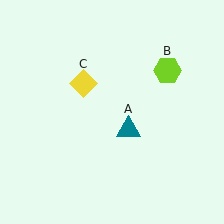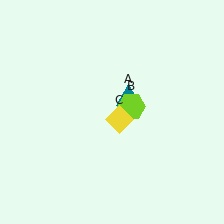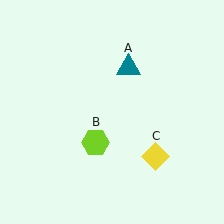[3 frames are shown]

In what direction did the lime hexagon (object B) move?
The lime hexagon (object B) moved down and to the left.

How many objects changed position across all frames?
3 objects changed position: teal triangle (object A), lime hexagon (object B), yellow diamond (object C).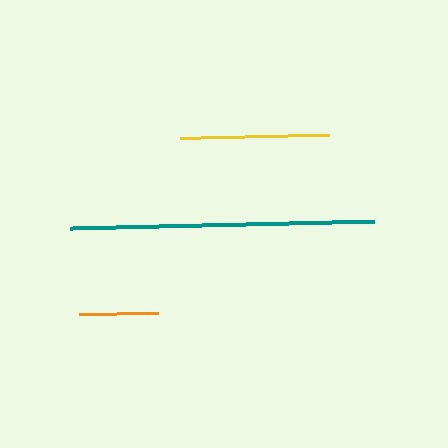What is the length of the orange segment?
The orange segment is approximately 79 pixels long.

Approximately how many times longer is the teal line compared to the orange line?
The teal line is approximately 3.9 times the length of the orange line.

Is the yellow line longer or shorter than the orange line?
The yellow line is longer than the orange line.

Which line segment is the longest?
The teal line is the longest at approximately 304 pixels.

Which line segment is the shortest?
The orange line is the shortest at approximately 79 pixels.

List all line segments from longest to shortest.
From longest to shortest: teal, yellow, orange.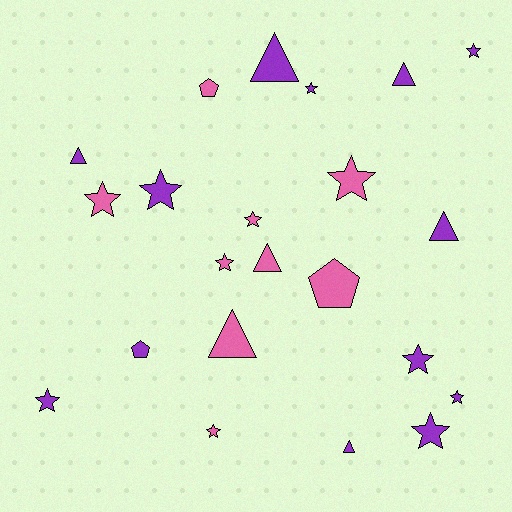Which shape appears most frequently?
Star, with 12 objects.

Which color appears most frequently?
Purple, with 13 objects.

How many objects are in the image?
There are 22 objects.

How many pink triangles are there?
There are 2 pink triangles.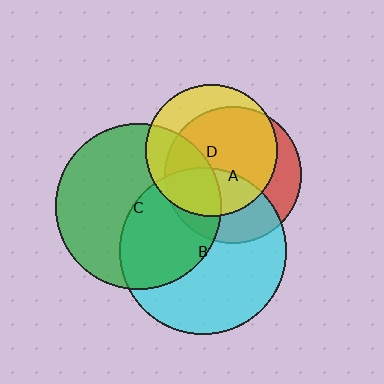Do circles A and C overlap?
Yes.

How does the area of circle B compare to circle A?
Approximately 1.5 times.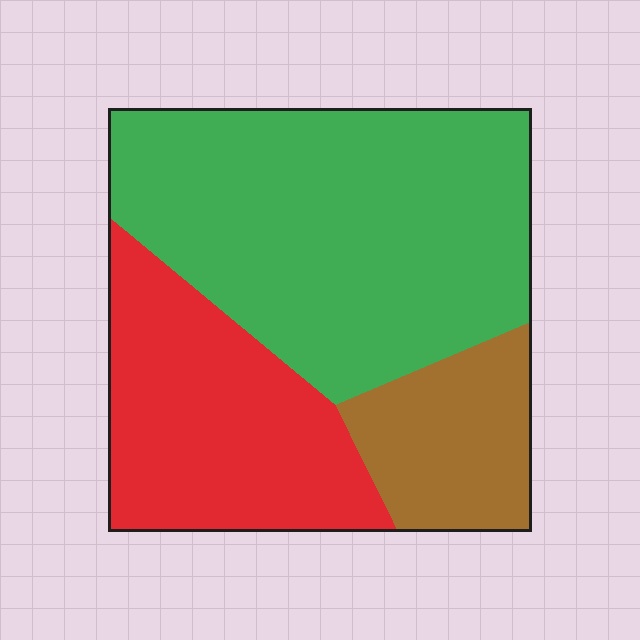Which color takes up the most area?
Green, at roughly 55%.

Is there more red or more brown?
Red.